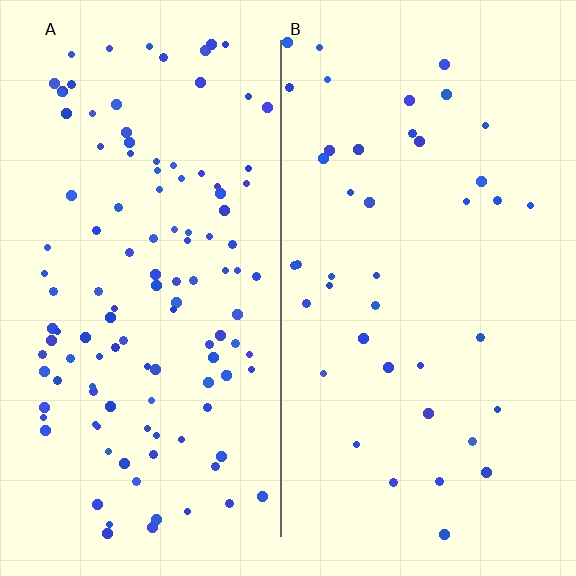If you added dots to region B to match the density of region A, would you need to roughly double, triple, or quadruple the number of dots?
Approximately triple.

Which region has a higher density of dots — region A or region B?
A (the left).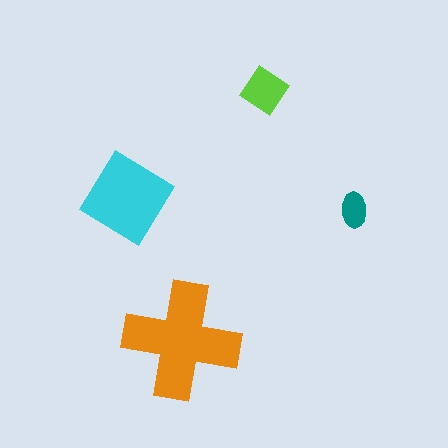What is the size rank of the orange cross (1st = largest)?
1st.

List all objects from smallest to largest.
The teal ellipse, the lime diamond, the cyan diamond, the orange cross.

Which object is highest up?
The lime diamond is topmost.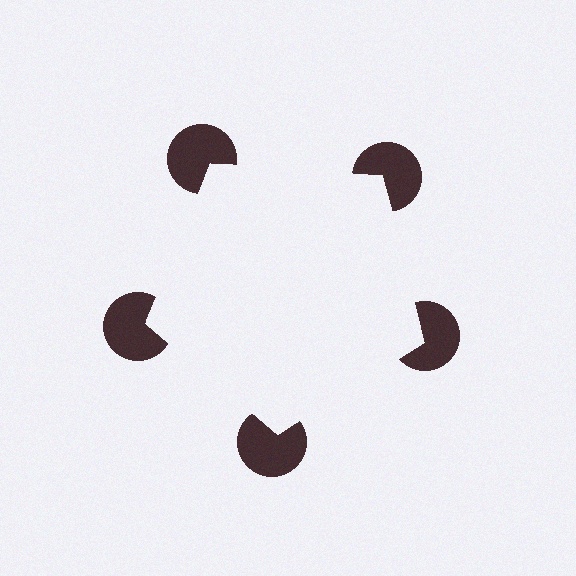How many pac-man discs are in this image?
There are 5 — one at each vertex of the illusory pentagon.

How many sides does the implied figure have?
5 sides.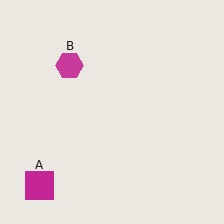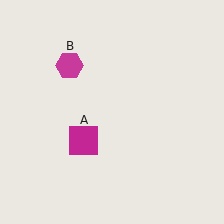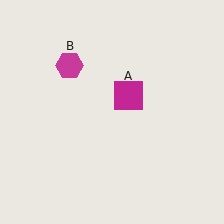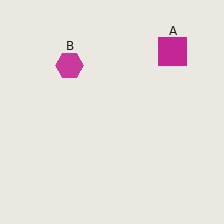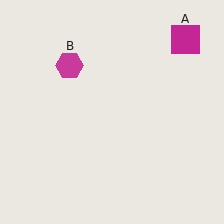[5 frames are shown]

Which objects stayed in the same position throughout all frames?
Magenta hexagon (object B) remained stationary.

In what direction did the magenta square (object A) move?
The magenta square (object A) moved up and to the right.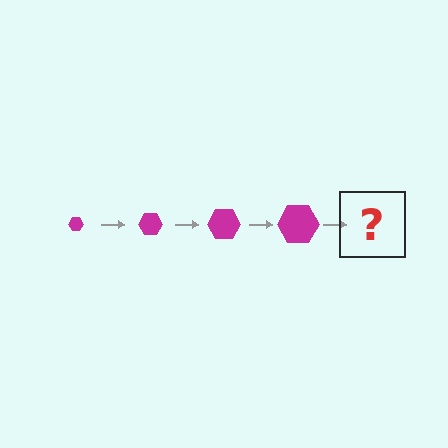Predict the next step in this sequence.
The next step is a magenta hexagon, larger than the previous one.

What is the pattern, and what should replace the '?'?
The pattern is that the hexagon gets progressively larger each step. The '?' should be a magenta hexagon, larger than the previous one.